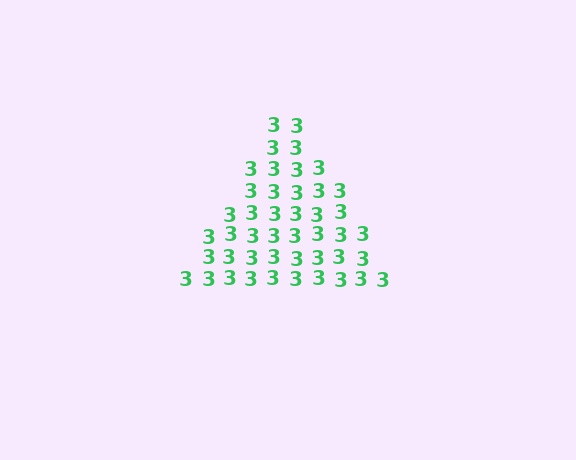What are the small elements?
The small elements are digit 3's.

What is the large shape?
The large shape is a triangle.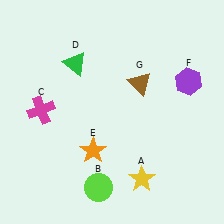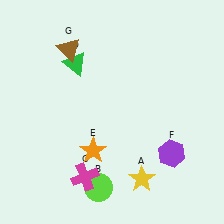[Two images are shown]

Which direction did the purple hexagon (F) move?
The purple hexagon (F) moved down.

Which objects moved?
The objects that moved are: the magenta cross (C), the purple hexagon (F), the brown triangle (G).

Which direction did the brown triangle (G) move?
The brown triangle (G) moved left.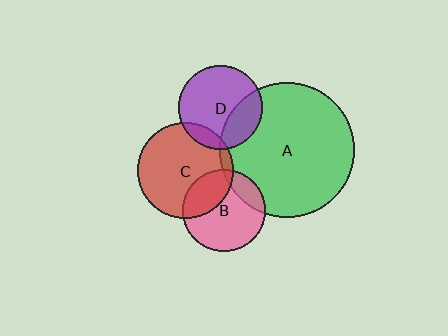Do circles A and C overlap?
Yes.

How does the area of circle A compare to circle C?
Approximately 2.0 times.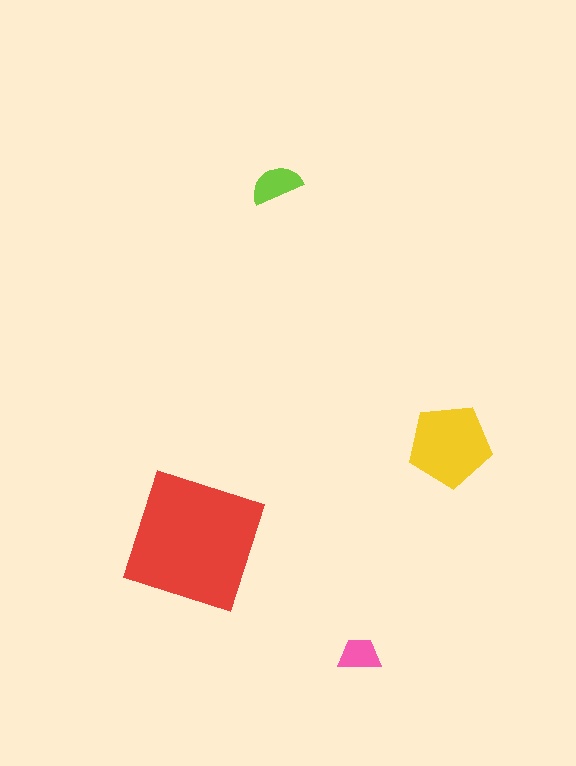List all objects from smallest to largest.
The pink trapezoid, the lime semicircle, the yellow pentagon, the red square.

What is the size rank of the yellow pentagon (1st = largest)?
2nd.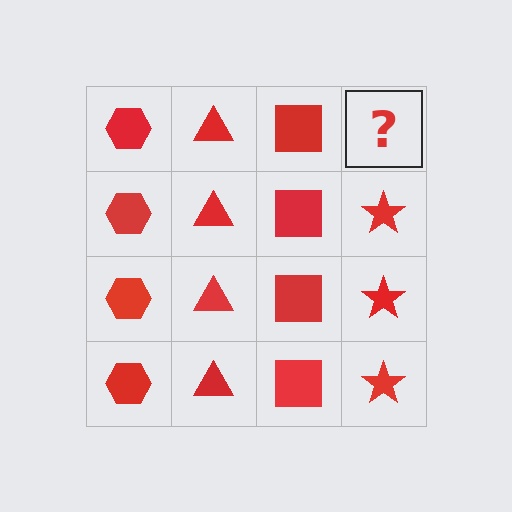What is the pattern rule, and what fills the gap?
The rule is that each column has a consistent shape. The gap should be filled with a red star.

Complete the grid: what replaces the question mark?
The question mark should be replaced with a red star.